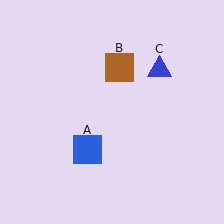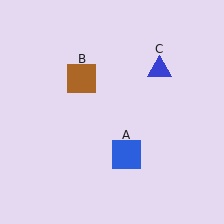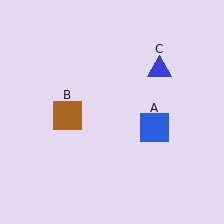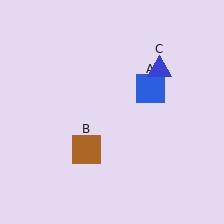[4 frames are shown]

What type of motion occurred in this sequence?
The blue square (object A), brown square (object B) rotated counterclockwise around the center of the scene.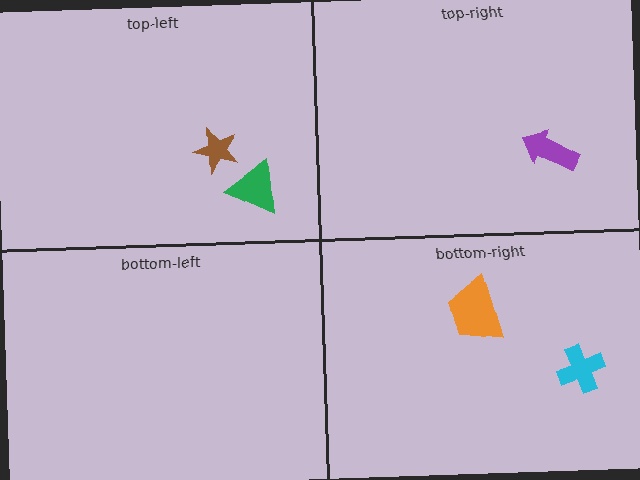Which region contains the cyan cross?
The bottom-right region.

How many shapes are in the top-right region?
1.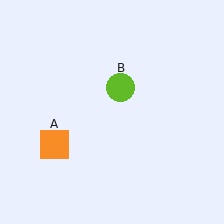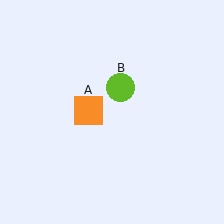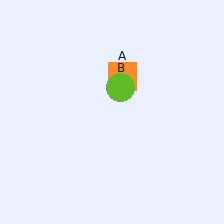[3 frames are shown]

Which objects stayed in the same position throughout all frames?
Lime circle (object B) remained stationary.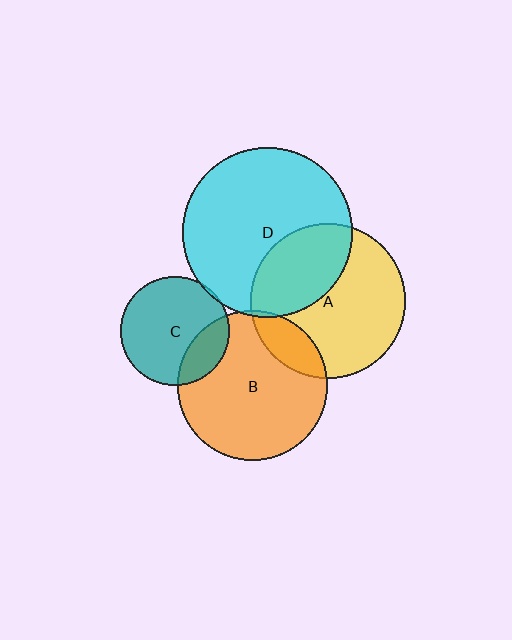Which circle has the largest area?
Circle D (cyan).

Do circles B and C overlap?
Yes.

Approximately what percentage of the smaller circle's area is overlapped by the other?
Approximately 20%.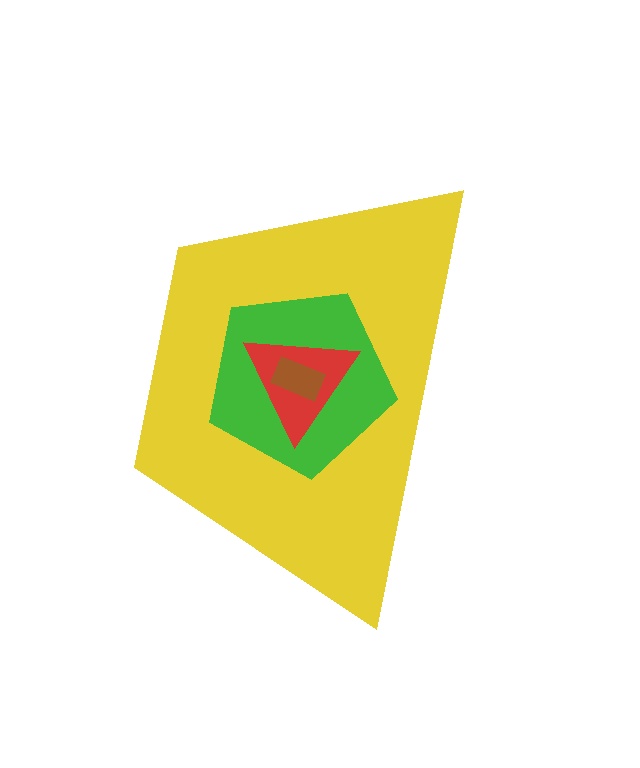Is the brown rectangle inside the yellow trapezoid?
Yes.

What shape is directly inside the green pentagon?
The red triangle.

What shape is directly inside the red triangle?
The brown rectangle.